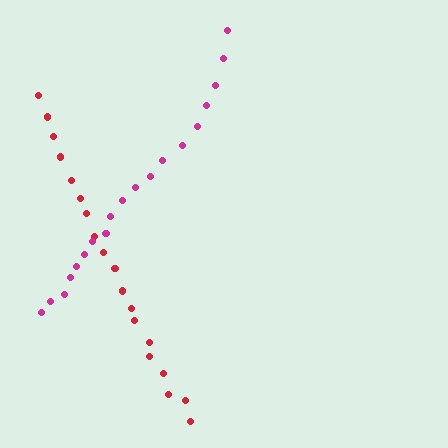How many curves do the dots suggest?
There are 2 distinct paths.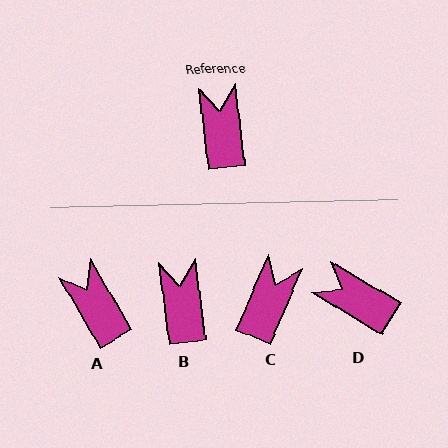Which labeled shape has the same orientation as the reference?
B.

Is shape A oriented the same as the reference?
No, it is off by about 23 degrees.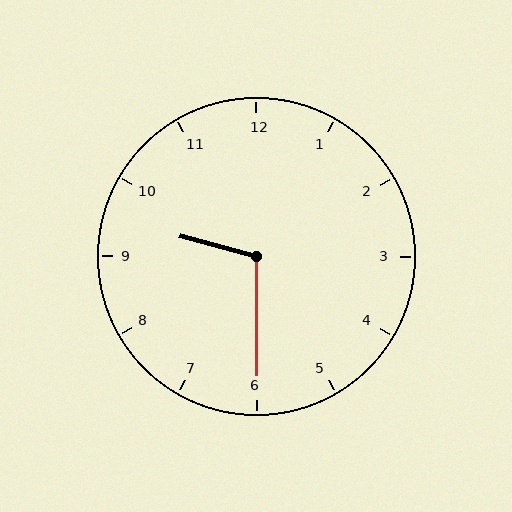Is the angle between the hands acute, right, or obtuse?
It is obtuse.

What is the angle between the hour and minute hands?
Approximately 105 degrees.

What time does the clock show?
9:30.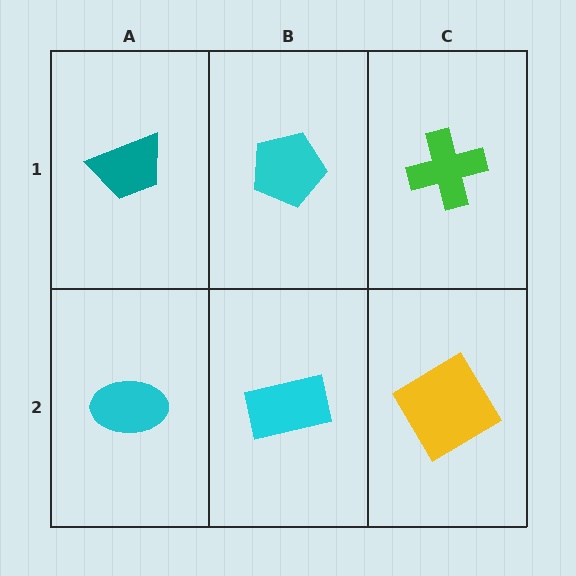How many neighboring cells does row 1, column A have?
2.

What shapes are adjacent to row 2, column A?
A teal trapezoid (row 1, column A), a cyan rectangle (row 2, column B).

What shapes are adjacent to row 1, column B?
A cyan rectangle (row 2, column B), a teal trapezoid (row 1, column A), a green cross (row 1, column C).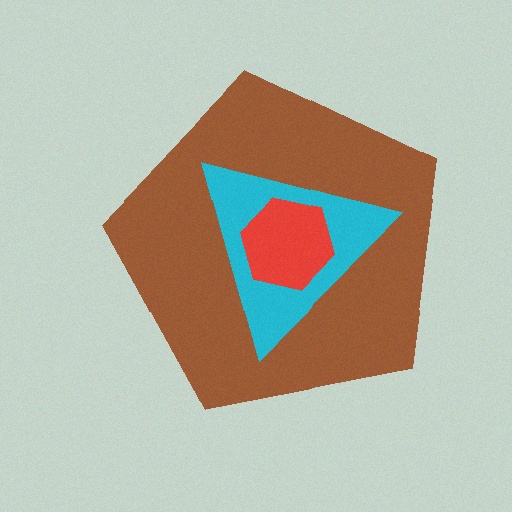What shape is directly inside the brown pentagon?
The cyan triangle.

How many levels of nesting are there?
3.